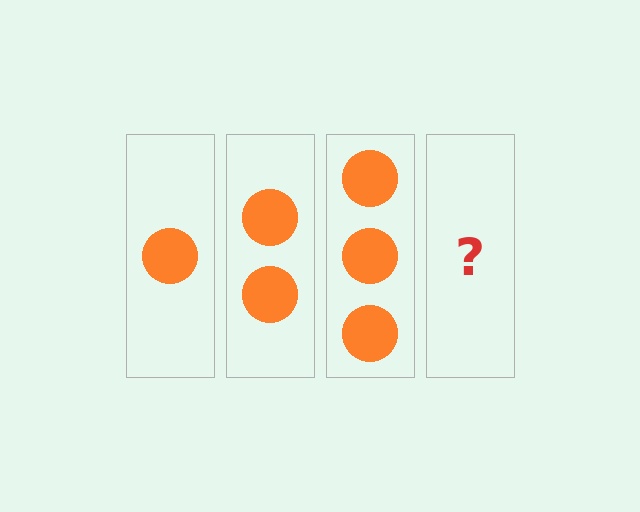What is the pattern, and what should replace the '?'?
The pattern is that each step adds one more circle. The '?' should be 4 circles.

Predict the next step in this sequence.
The next step is 4 circles.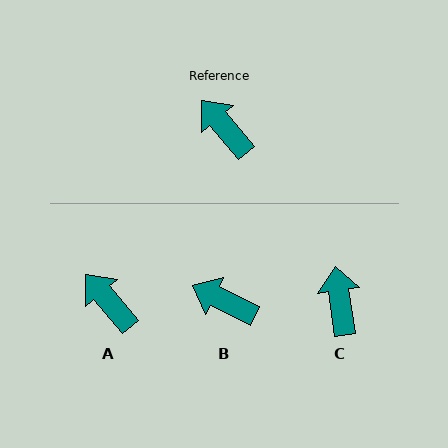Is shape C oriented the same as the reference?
No, it is off by about 33 degrees.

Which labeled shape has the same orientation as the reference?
A.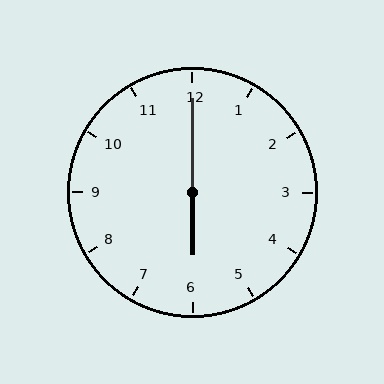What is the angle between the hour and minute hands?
Approximately 180 degrees.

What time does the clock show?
6:00.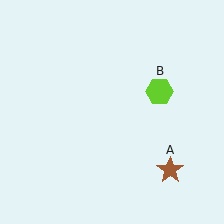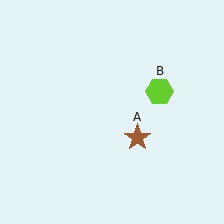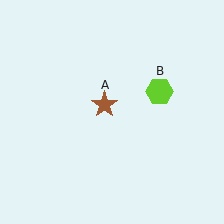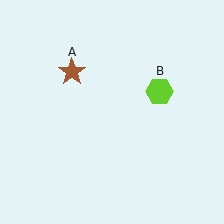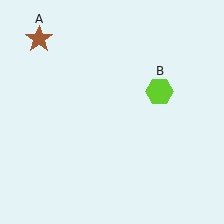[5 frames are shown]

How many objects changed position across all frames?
1 object changed position: brown star (object A).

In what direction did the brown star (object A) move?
The brown star (object A) moved up and to the left.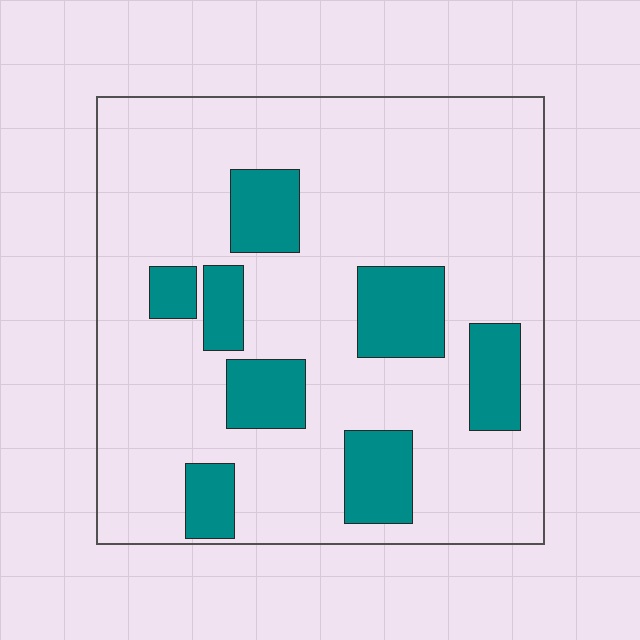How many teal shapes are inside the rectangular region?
8.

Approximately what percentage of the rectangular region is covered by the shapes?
Approximately 20%.